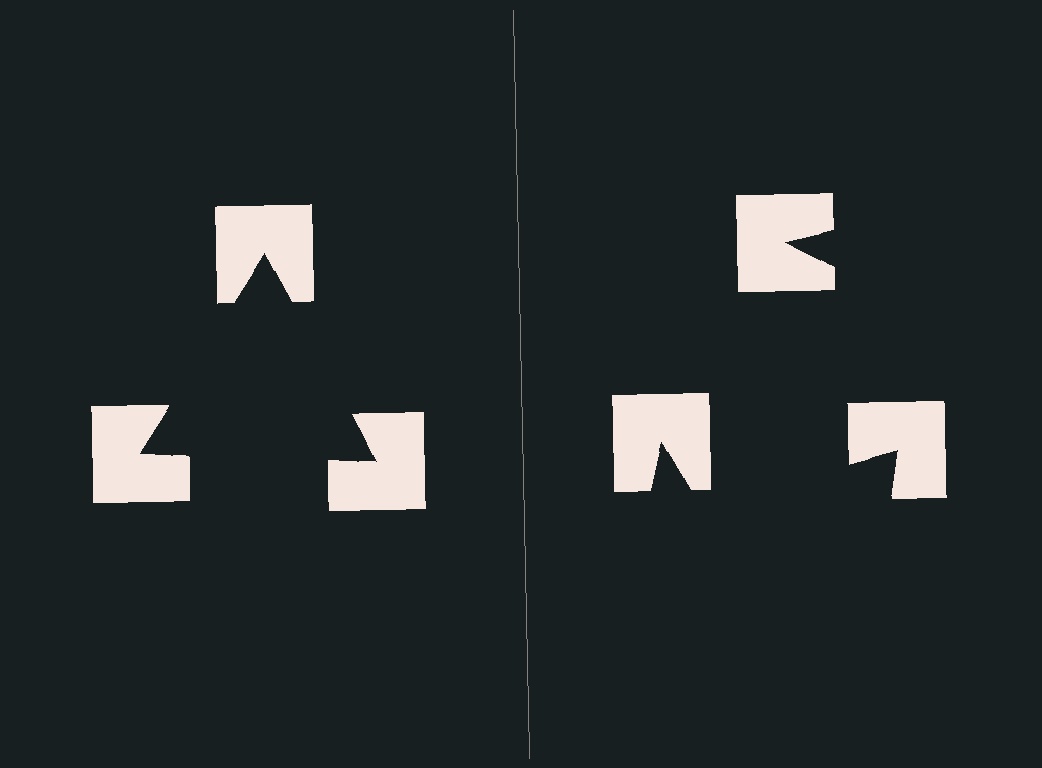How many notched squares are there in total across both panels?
6 — 3 on each side.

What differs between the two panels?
The notched squares are positioned identically on both sides; only the wedge orientations differ. On the left they align to a triangle; on the right they are misaligned.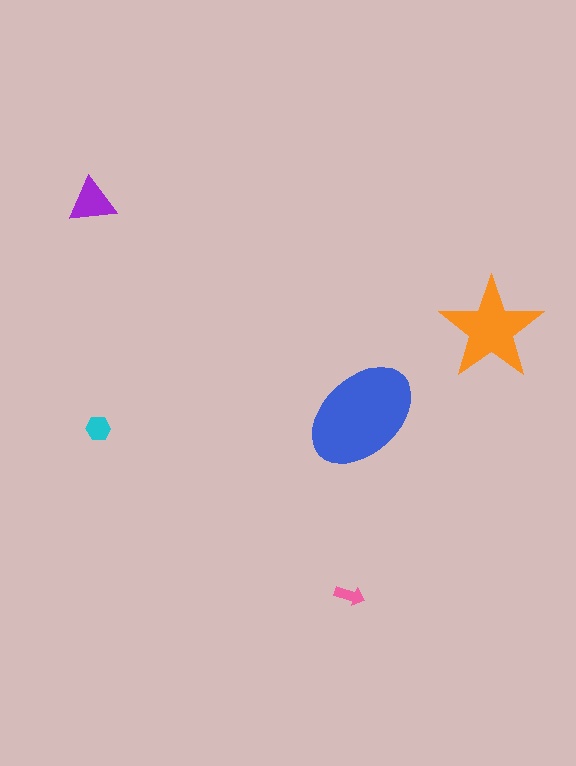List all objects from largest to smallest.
The blue ellipse, the orange star, the purple triangle, the cyan hexagon, the pink arrow.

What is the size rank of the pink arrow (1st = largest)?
5th.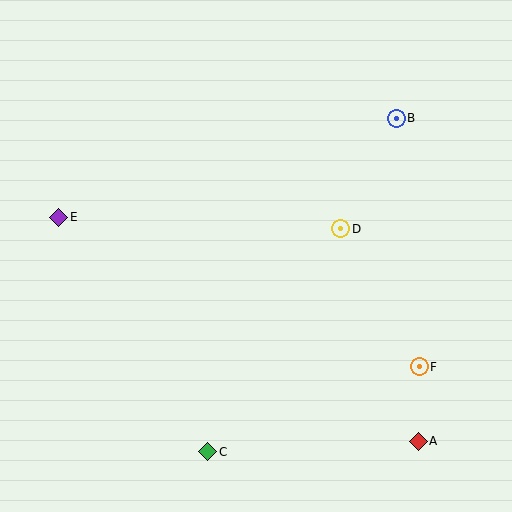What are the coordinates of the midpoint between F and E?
The midpoint between F and E is at (239, 292).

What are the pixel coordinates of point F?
Point F is at (419, 367).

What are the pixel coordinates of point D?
Point D is at (341, 229).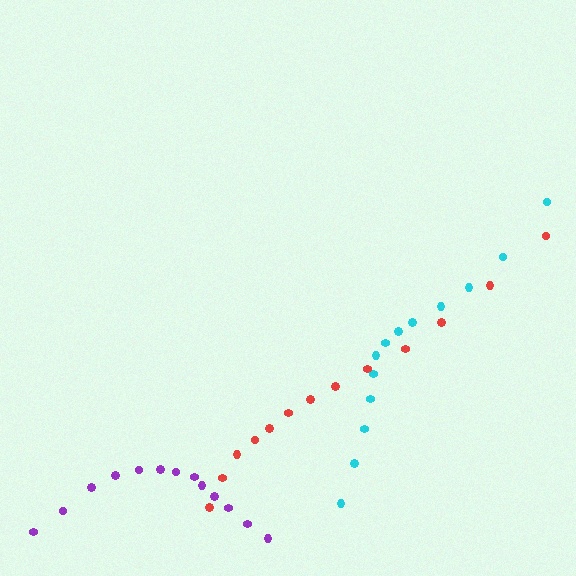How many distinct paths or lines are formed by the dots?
There are 3 distinct paths.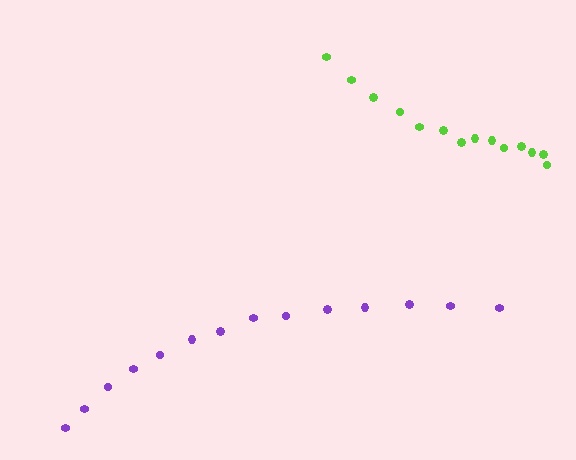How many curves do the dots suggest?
There are 2 distinct paths.